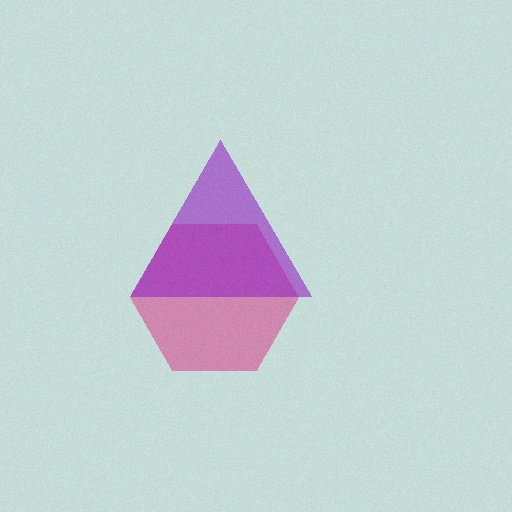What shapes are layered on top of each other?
The layered shapes are: a magenta hexagon, a purple triangle.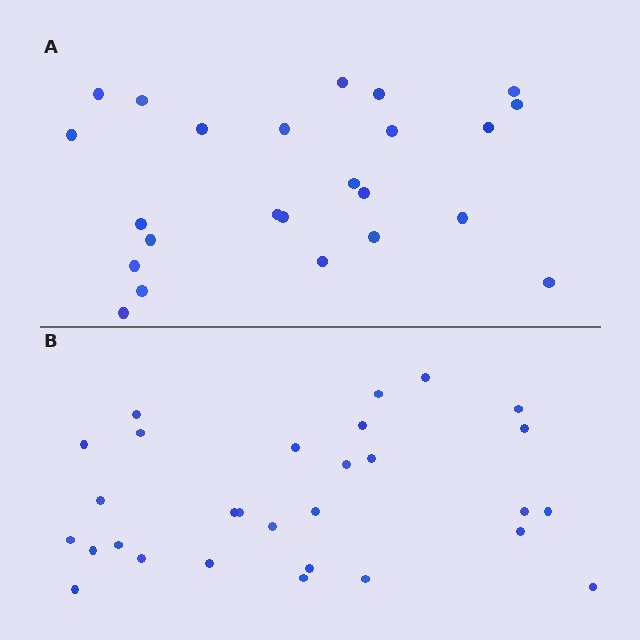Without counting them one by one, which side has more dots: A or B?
Region B (the bottom region) has more dots.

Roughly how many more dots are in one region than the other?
Region B has about 5 more dots than region A.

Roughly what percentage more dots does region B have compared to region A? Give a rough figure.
About 20% more.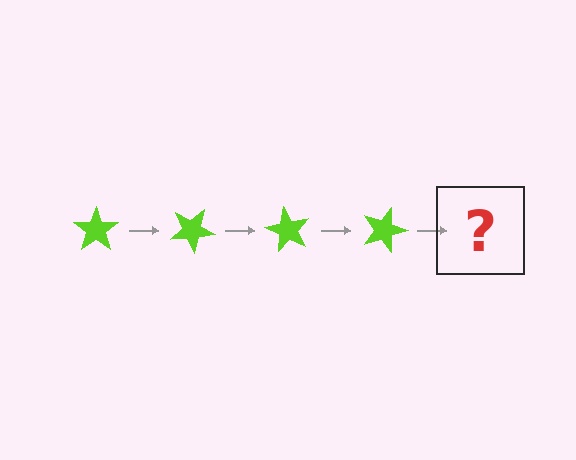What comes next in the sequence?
The next element should be a lime star rotated 120 degrees.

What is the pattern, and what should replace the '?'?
The pattern is that the star rotates 30 degrees each step. The '?' should be a lime star rotated 120 degrees.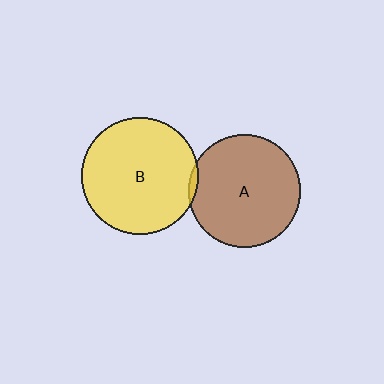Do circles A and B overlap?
Yes.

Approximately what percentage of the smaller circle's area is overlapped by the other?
Approximately 5%.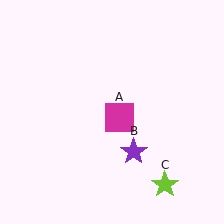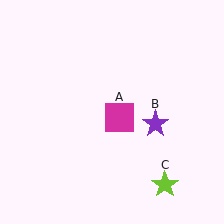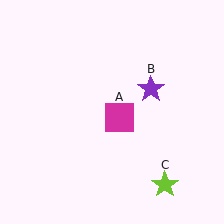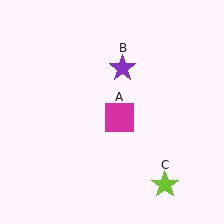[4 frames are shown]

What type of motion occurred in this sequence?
The purple star (object B) rotated counterclockwise around the center of the scene.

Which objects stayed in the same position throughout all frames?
Magenta square (object A) and lime star (object C) remained stationary.